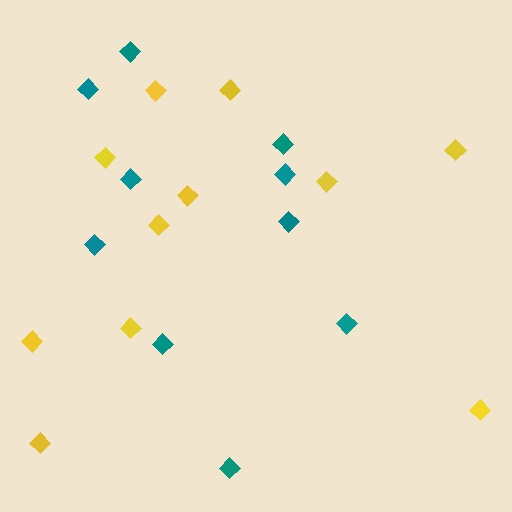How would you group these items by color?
There are 2 groups: one group of yellow diamonds (11) and one group of teal diamonds (10).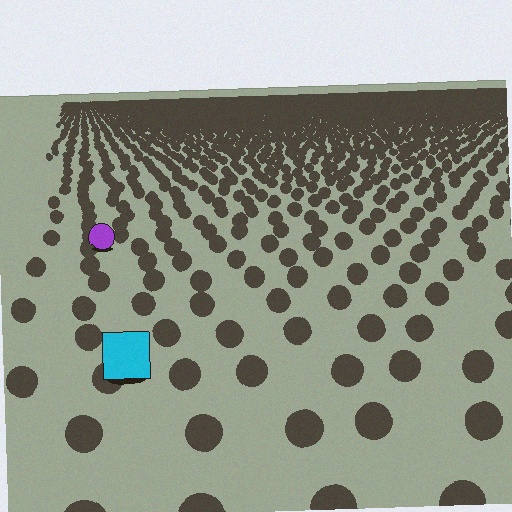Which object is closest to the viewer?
The cyan square is closest. The texture marks near it are larger and more spread out.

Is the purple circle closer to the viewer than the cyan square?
No. The cyan square is closer — you can tell from the texture gradient: the ground texture is coarser near it.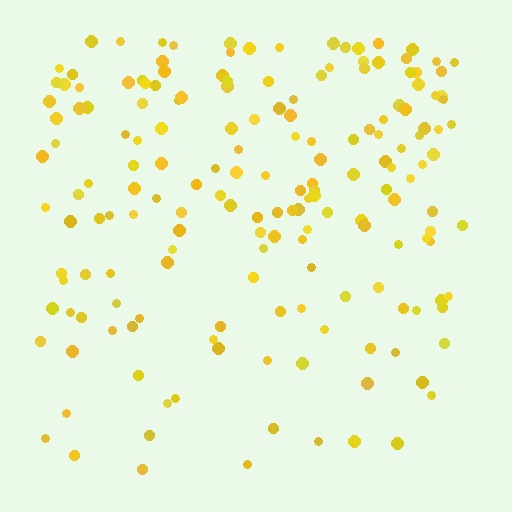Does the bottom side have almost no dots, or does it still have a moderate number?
Still a moderate number, just noticeably fewer than the top.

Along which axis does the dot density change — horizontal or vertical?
Vertical.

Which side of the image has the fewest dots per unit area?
The bottom.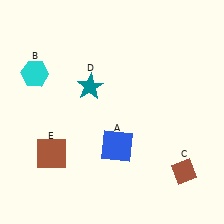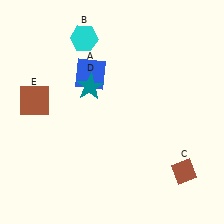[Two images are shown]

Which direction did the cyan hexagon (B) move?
The cyan hexagon (B) moved right.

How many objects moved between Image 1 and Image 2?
3 objects moved between the two images.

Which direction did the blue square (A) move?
The blue square (A) moved up.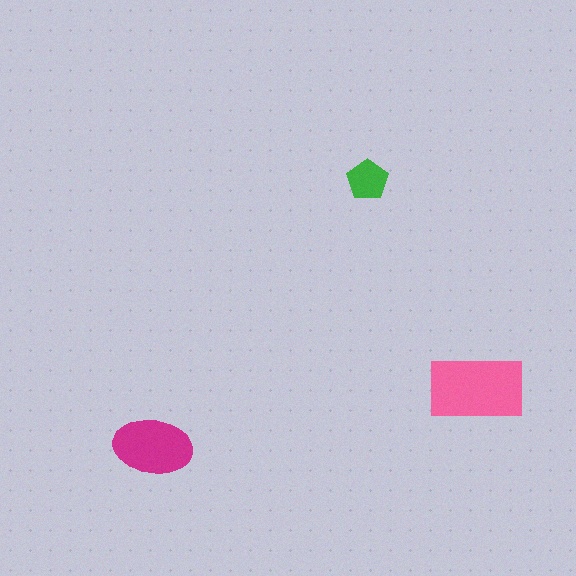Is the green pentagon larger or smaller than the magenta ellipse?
Smaller.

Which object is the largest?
The pink rectangle.